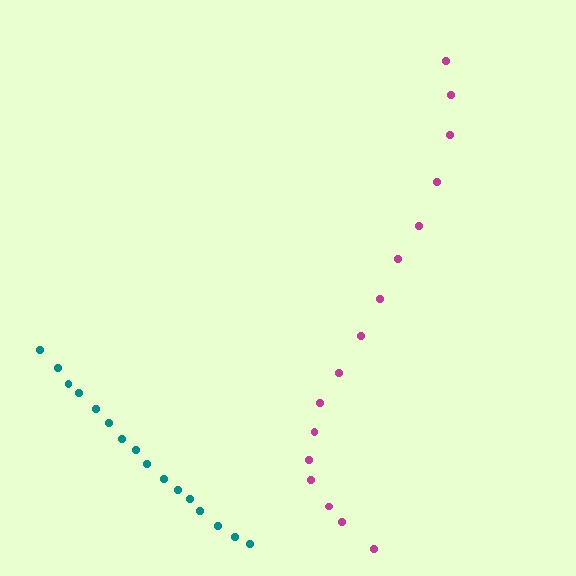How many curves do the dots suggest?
There are 2 distinct paths.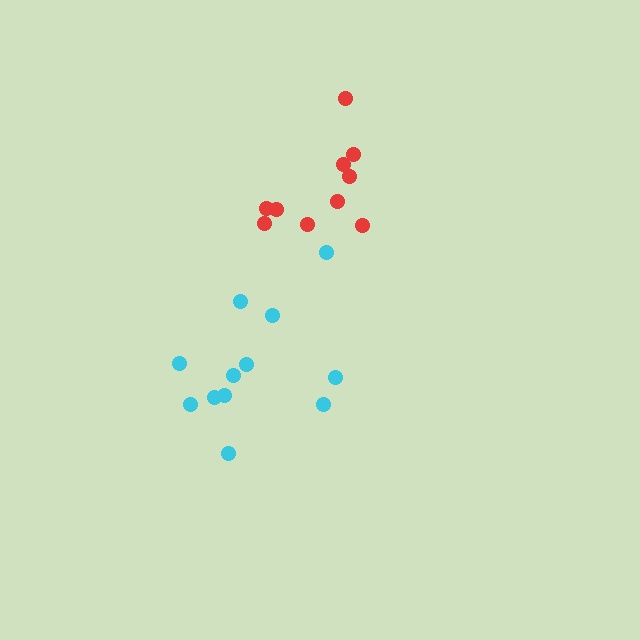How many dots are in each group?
Group 1: 12 dots, Group 2: 10 dots (22 total).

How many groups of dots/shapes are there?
There are 2 groups.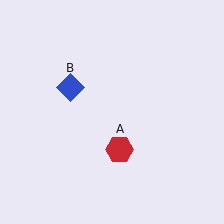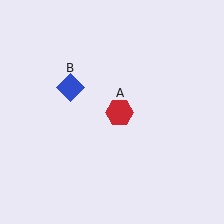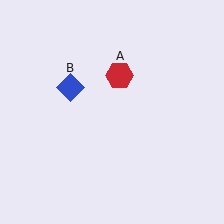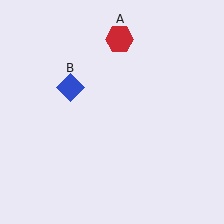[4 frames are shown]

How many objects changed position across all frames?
1 object changed position: red hexagon (object A).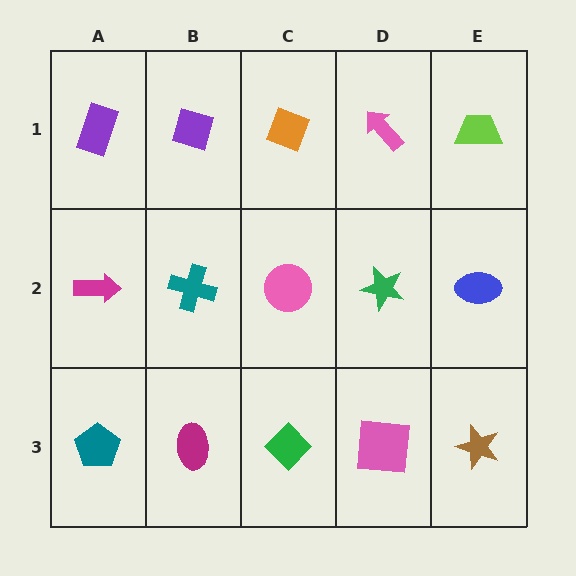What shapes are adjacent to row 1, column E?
A blue ellipse (row 2, column E), a pink arrow (row 1, column D).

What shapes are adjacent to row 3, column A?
A magenta arrow (row 2, column A), a magenta ellipse (row 3, column B).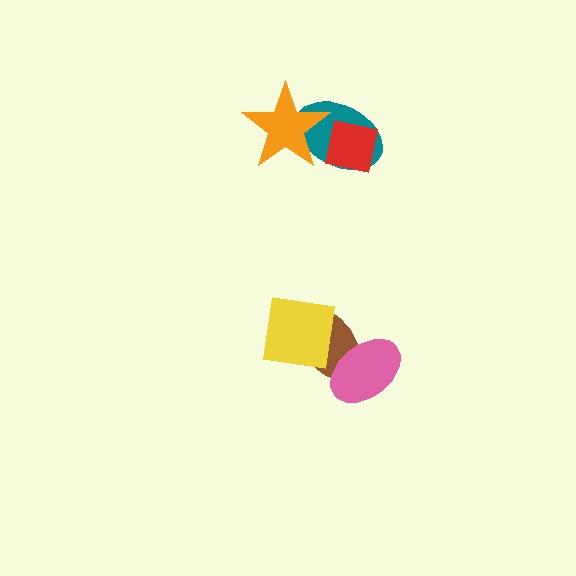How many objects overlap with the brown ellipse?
2 objects overlap with the brown ellipse.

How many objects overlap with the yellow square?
1 object overlaps with the yellow square.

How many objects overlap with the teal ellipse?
2 objects overlap with the teal ellipse.